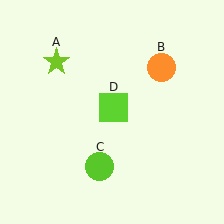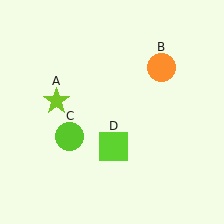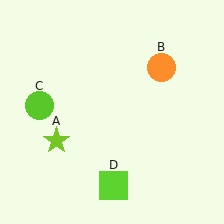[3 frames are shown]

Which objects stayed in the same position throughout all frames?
Orange circle (object B) remained stationary.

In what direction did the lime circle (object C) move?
The lime circle (object C) moved up and to the left.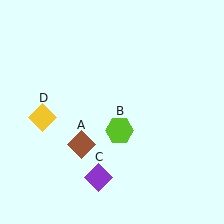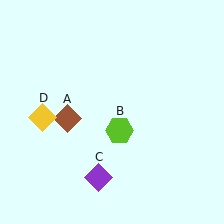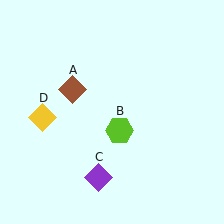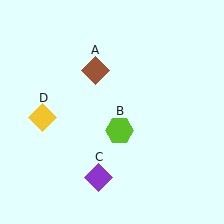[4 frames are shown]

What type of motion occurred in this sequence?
The brown diamond (object A) rotated clockwise around the center of the scene.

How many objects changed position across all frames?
1 object changed position: brown diamond (object A).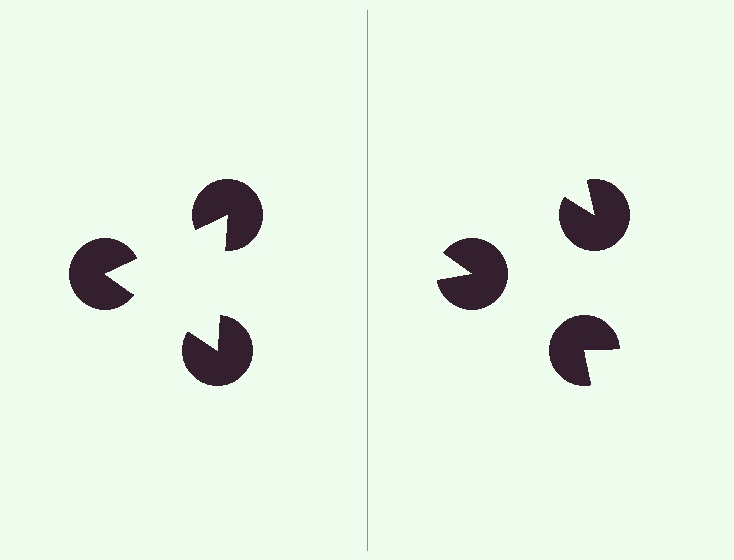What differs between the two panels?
The pac-man discs are positioned identically on both sides; only the wedge orientations differ. On the left they align to a triangle; on the right they are misaligned.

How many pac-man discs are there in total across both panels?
6 — 3 on each side.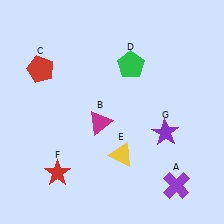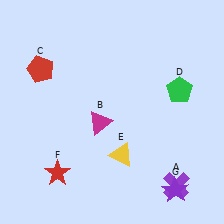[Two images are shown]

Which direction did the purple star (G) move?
The purple star (G) moved down.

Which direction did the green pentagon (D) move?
The green pentagon (D) moved right.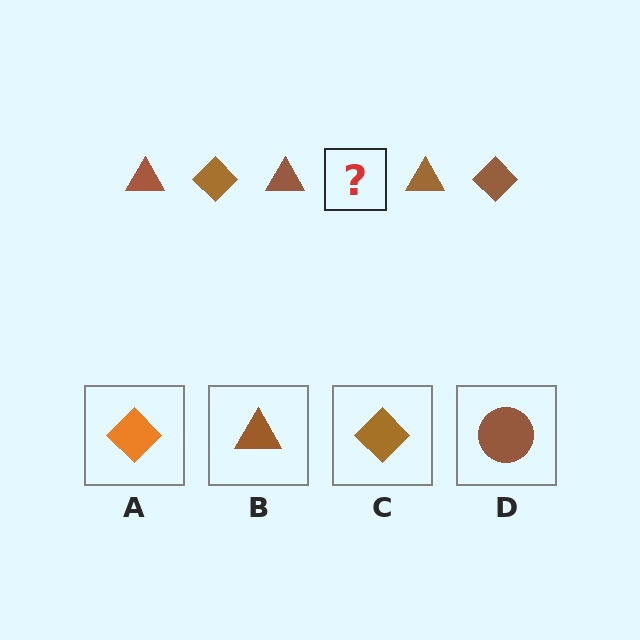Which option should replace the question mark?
Option C.